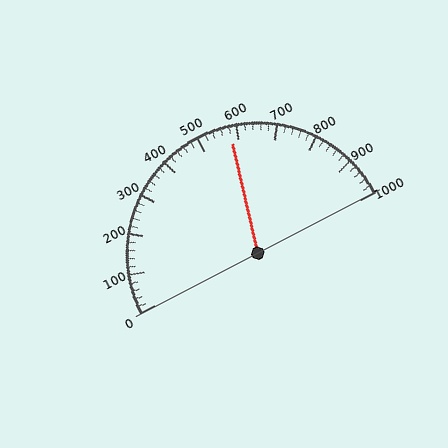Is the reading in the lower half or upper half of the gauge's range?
The reading is in the upper half of the range (0 to 1000).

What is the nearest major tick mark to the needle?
The nearest major tick mark is 600.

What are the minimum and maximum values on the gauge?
The gauge ranges from 0 to 1000.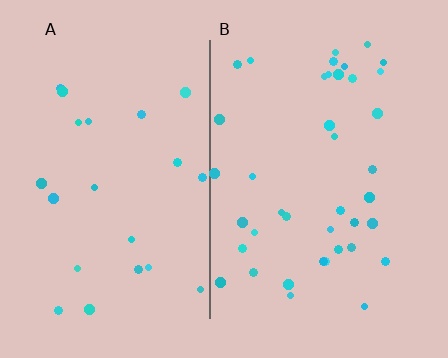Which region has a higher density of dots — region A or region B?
B (the right).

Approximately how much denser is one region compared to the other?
Approximately 1.8× — region B over region A.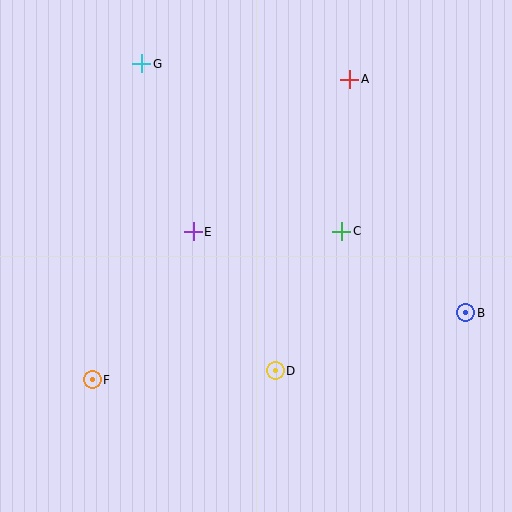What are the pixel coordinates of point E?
Point E is at (193, 232).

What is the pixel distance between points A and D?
The distance between A and D is 301 pixels.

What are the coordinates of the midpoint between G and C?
The midpoint between G and C is at (242, 147).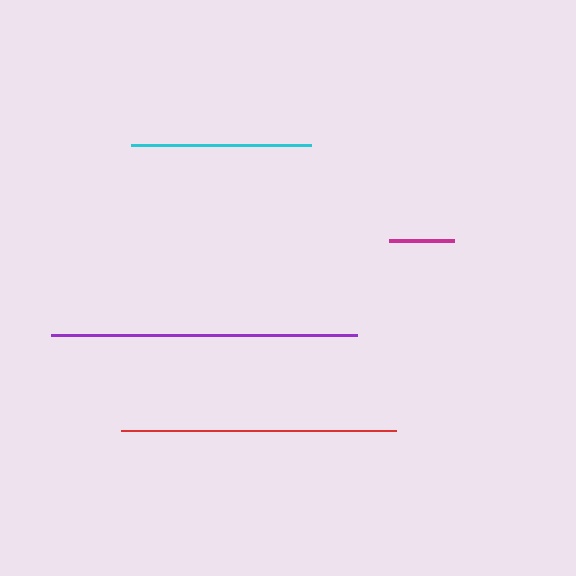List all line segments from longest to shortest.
From longest to shortest: purple, red, cyan, magenta.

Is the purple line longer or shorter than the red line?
The purple line is longer than the red line.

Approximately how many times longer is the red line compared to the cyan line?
The red line is approximately 1.5 times the length of the cyan line.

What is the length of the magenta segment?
The magenta segment is approximately 65 pixels long.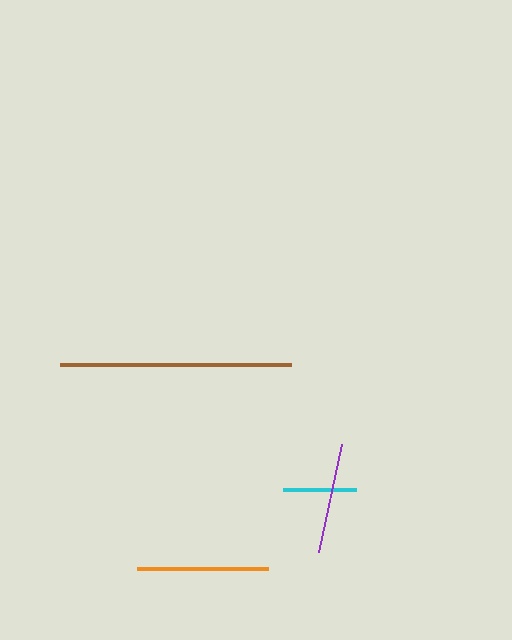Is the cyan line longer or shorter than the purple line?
The purple line is longer than the cyan line.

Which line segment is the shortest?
The cyan line is the shortest at approximately 73 pixels.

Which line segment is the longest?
The brown line is the longest at approximately 230 pixels.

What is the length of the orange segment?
The orange segment is approximately 130 pixels long.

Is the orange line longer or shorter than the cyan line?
The orange line is longer than the cyan line.